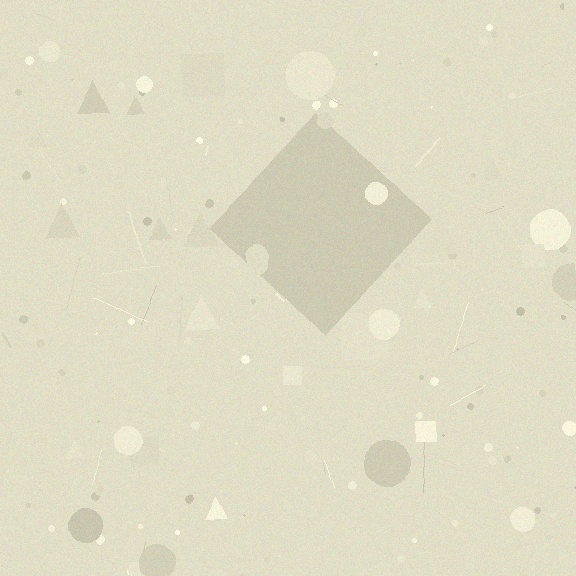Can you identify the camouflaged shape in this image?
The camouflaged shape is a diamond.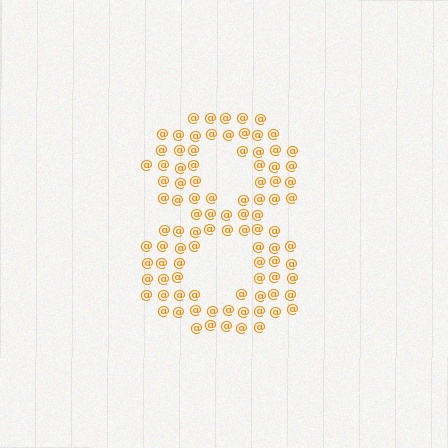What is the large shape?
The large shape is the digit 8.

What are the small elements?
The small elements are at signs.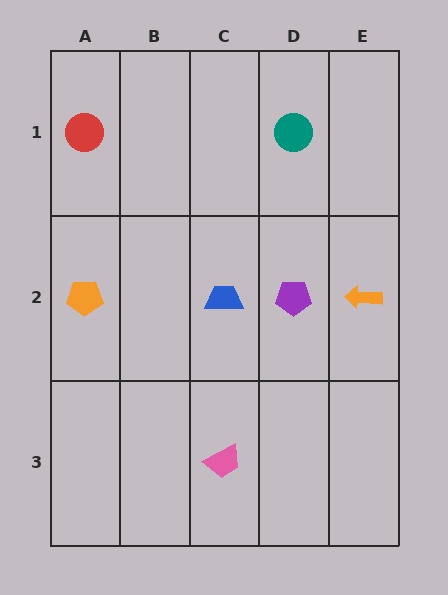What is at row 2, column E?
An orange arrow.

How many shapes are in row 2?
4 shapes.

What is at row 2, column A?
An orange pentagon.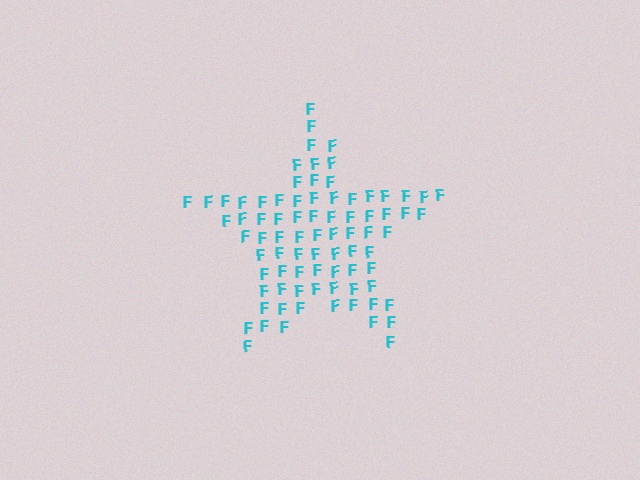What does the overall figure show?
The overall figure shows a star.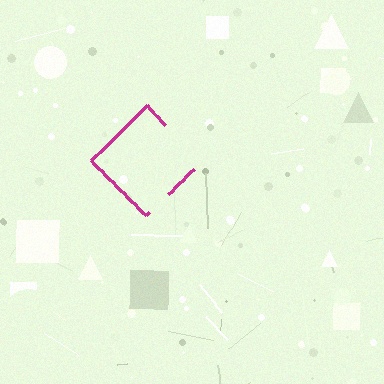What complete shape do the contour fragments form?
The contour fragments form a diamond.